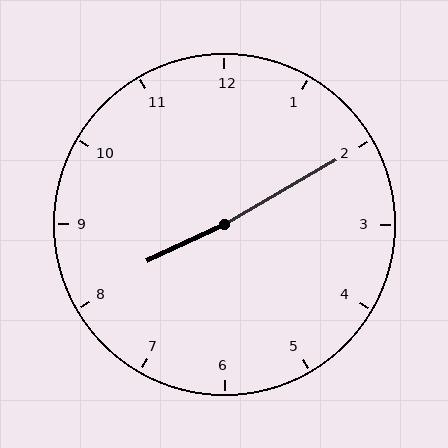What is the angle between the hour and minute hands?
Approximately 175 degrees.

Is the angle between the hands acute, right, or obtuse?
It is obtuse.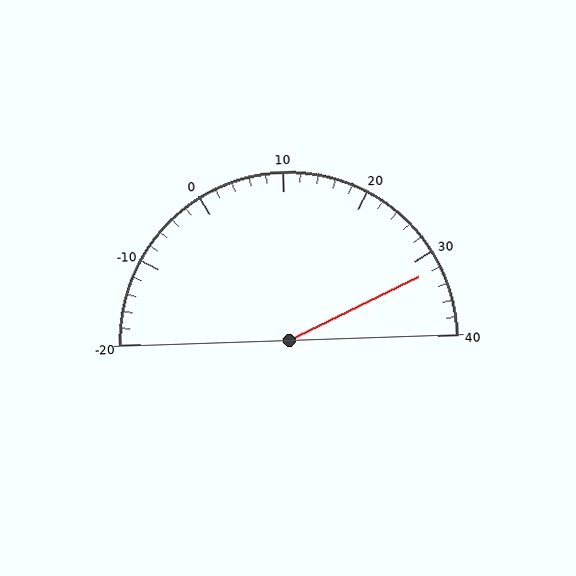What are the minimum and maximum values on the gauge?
The gauge ranges from -20 to 40.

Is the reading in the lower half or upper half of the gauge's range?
The reading is in the upper half of the range (-20 to 40).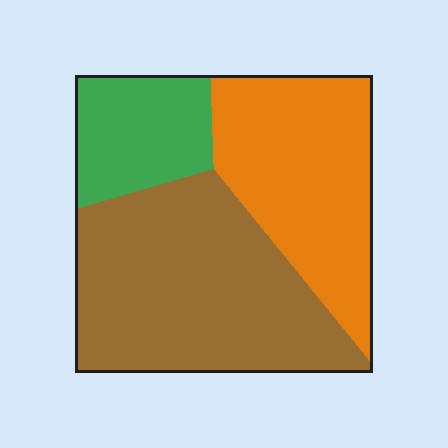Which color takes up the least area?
Green, at roughly 20%.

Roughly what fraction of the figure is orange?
Orange covers about 35% of the figure.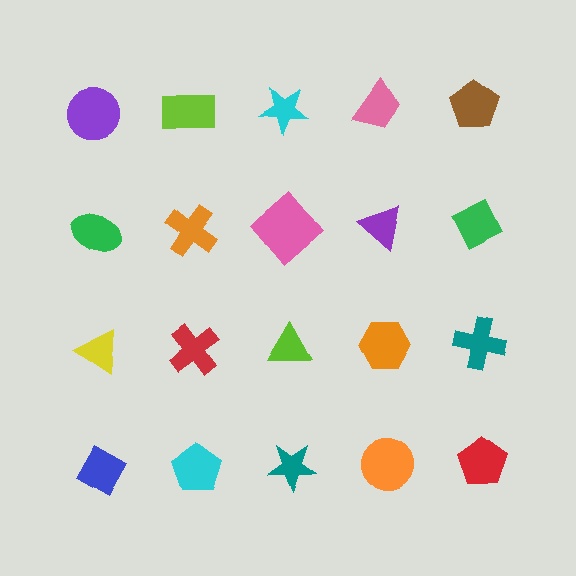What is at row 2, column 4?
A purple triangle.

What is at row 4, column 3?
A teal star.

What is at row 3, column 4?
An orange hexagon.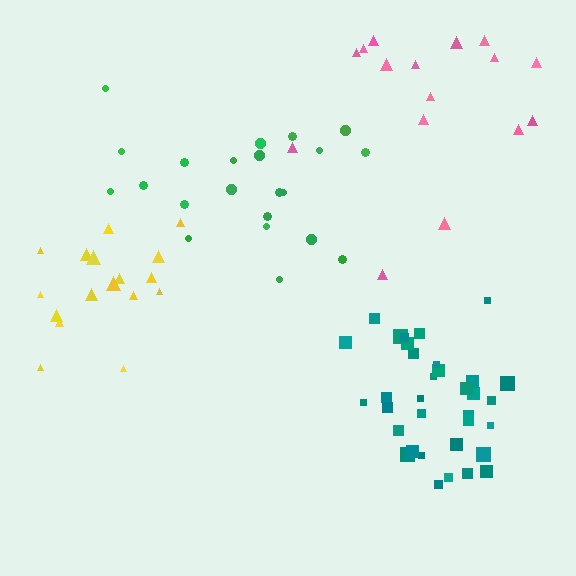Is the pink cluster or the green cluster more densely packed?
Green.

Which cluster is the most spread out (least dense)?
Pink.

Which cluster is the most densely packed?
Teal.